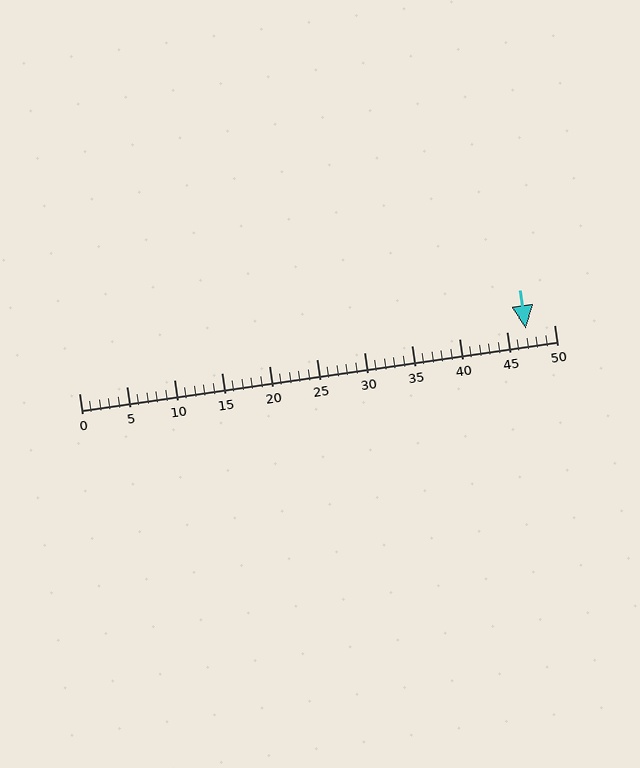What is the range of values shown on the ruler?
The ruler shows values from 0 to 50.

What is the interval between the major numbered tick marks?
The major tick marks are spaced 5 units apart.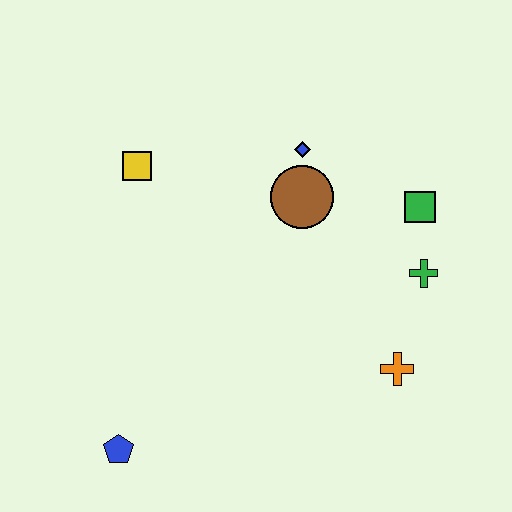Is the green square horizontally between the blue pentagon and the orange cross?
No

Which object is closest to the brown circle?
The blue diamond is closest to the brown circle.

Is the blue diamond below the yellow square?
No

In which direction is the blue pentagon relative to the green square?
The blue pentagon is to the left of the green square.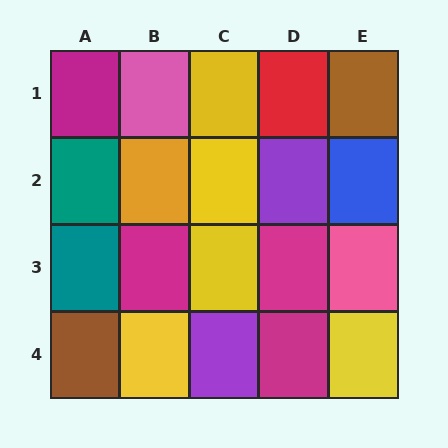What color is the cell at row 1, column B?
Pink.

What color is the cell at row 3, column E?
Pink.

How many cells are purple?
2 cells are purple.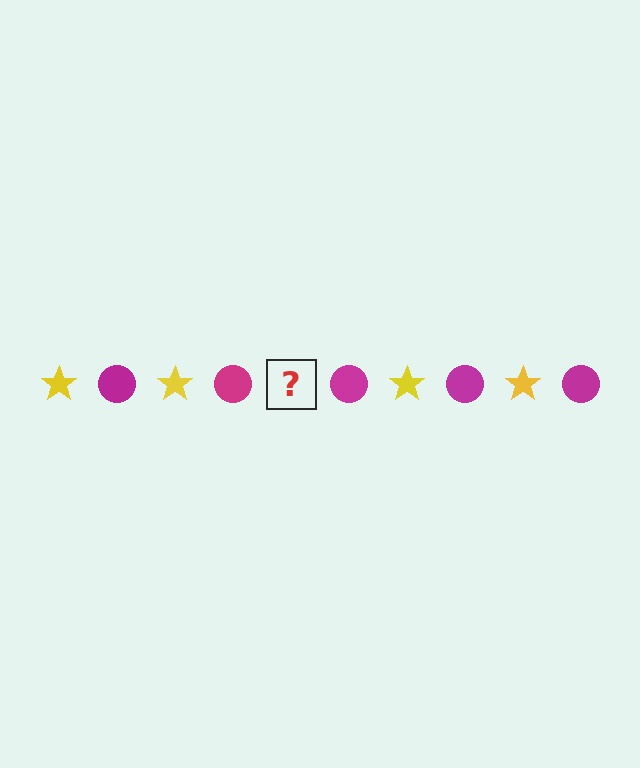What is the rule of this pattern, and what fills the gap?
The rule is that the pattern alternates between yellow star and magenta circle. The gap should be filled with a yellow star.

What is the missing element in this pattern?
The missing element is a yellow star.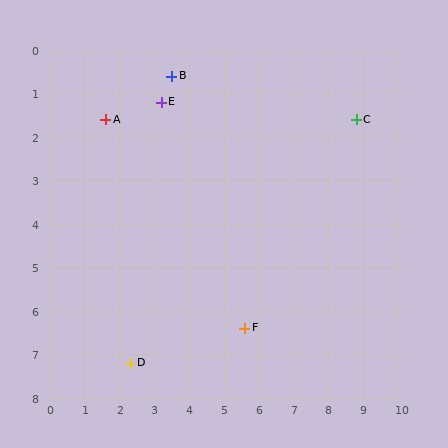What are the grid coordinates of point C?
Point C is at approximately (8.8, 1.6).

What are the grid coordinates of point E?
Point E is at approximately (3.2, 1.2).